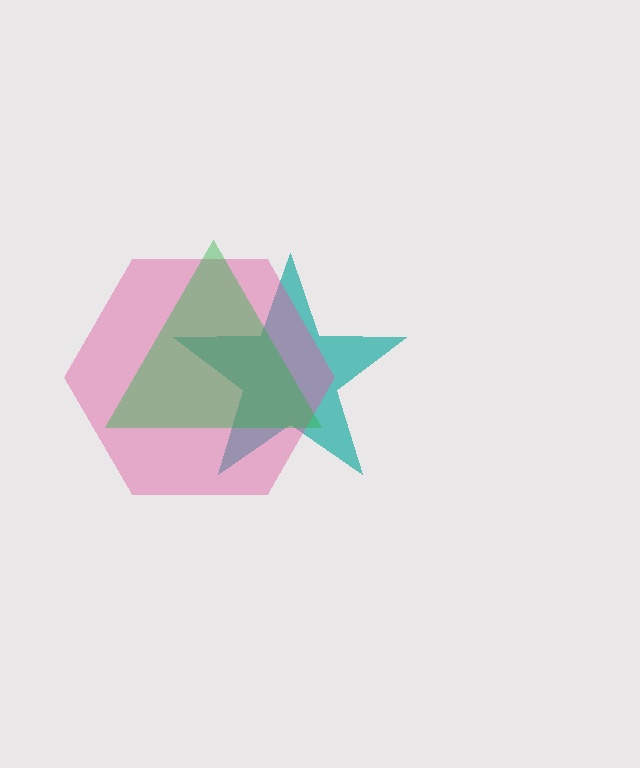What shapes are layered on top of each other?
The layered shapes are: a teal star, a pink hexagon, a green triangle.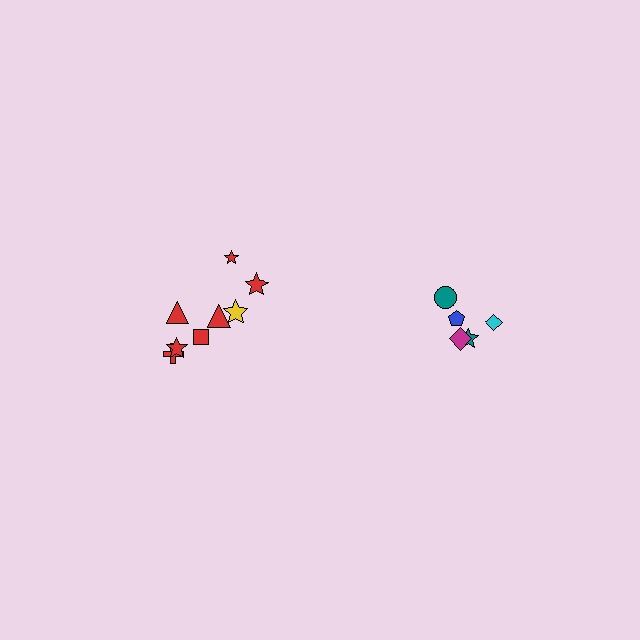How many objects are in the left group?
There are 8 objects.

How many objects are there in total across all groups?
There are 13 objects.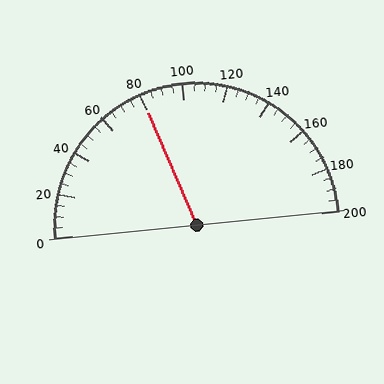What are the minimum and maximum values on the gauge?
The gauge ranges from 0 to 200.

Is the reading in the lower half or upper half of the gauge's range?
The reading is in the lower half of the range (0 to 200).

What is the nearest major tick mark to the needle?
The nearest major tick mark is 80.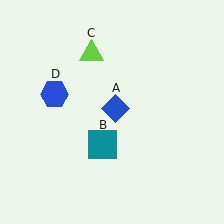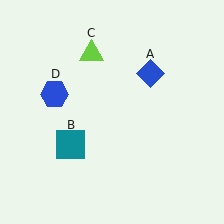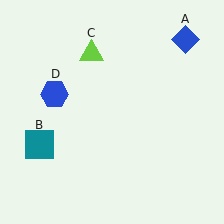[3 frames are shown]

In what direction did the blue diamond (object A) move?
The blue diamond (object A) moved up and to the right.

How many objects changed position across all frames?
2 objects changed position: blue diamond (object A), teal square (object B).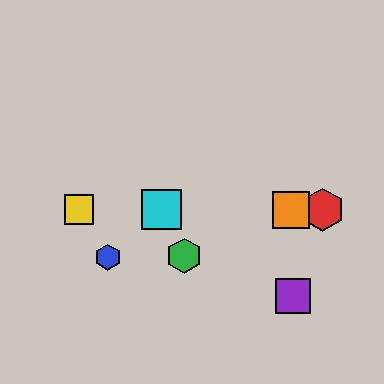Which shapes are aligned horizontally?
The red hexagon, the yellow square, the orange square, the cyan square are aligned horizontally.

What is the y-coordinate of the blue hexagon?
The blue hexagon is at y≈257.